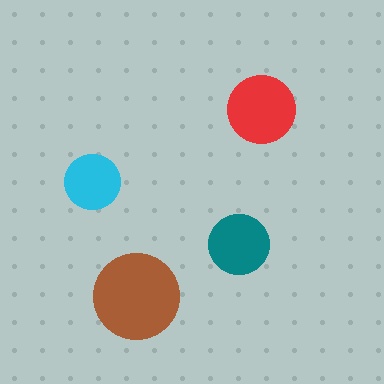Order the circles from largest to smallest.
the brown one, the red one, the teal one, the cyan one.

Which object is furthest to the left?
The cyan circle is leftmost.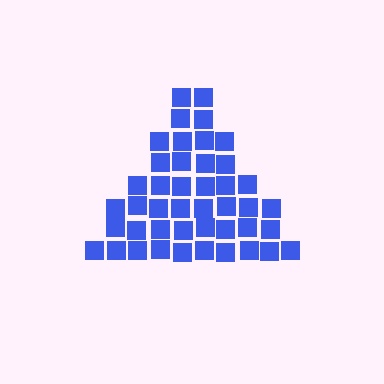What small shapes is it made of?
It is made of small squares.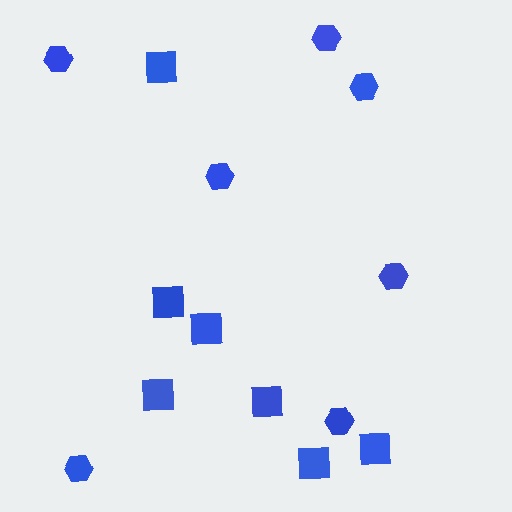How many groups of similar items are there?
There are 2 groups: one group of squares (7) and one group of hexagons (7).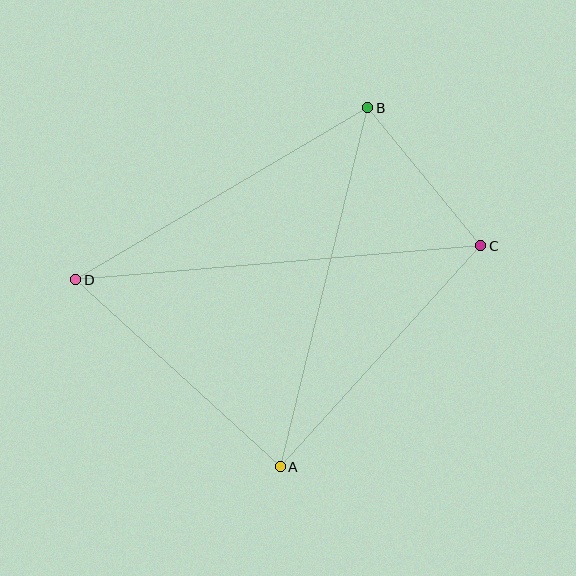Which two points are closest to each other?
Points B and C are closest to each other.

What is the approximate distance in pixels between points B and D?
The distance between B and D is approximately 339 pixels.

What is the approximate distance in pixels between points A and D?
The distance between A and D is approximately 277 pixels.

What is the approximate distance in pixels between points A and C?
The distance between A and C is approximately 298 pixels.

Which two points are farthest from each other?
Points C and D are farthest from each other.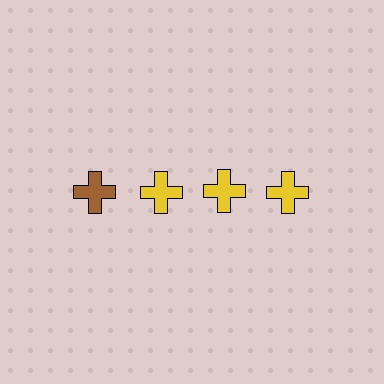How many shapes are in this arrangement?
There are 4 shapes arranged in a grid pattern.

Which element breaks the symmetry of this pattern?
The brown cross in the top row, leftmost column breaks the symmetry. All other shapes are yellow crosses.